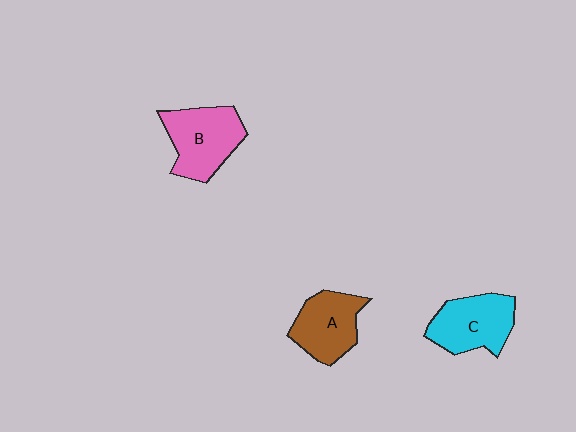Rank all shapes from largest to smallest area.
From largest to smallest: B (pink), C (cyan), A (brown).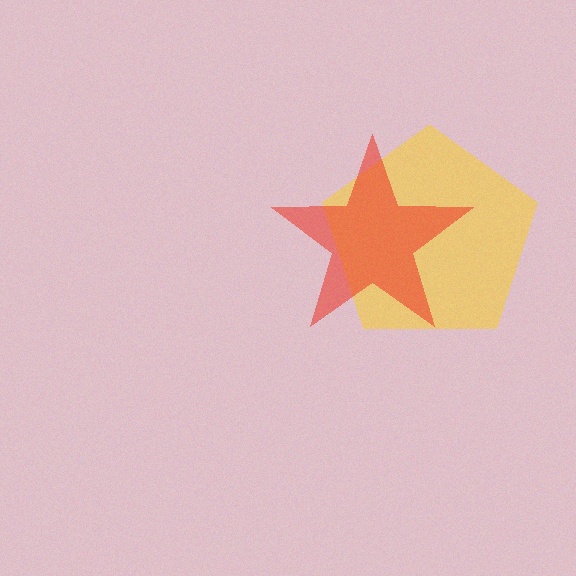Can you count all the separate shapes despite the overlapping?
Yes, there are 2 separate shapes.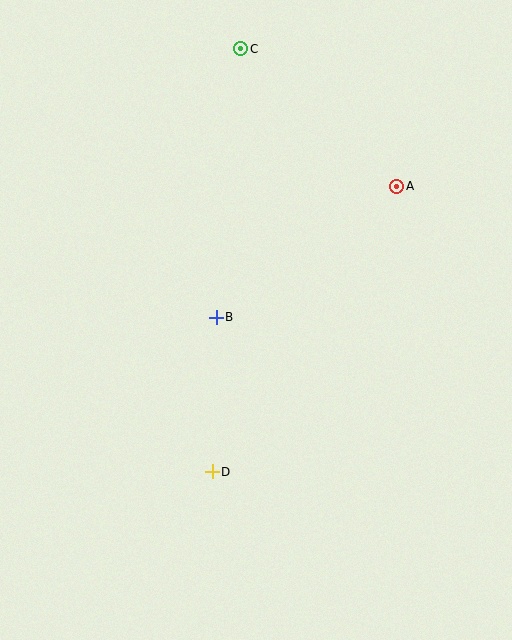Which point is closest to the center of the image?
Point B at (216, 317) is closest to the center.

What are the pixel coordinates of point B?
Point B is at (216, 317).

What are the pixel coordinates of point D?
Point D is at (212, 472).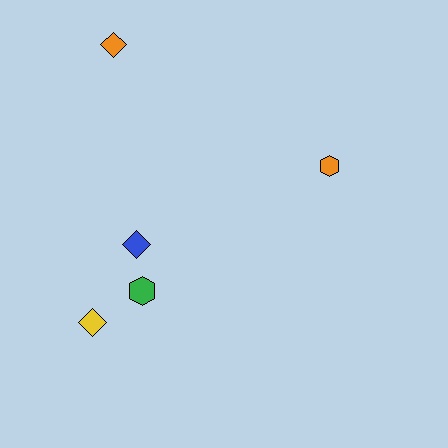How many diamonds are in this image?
There are 3 diamonds.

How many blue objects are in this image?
There is 1 blue object.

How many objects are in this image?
There are 5 objects.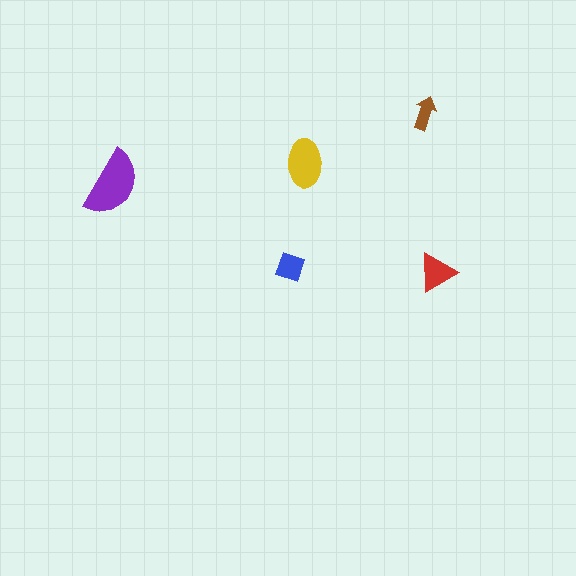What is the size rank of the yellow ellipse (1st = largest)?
2nd.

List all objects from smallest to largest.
The brown arrow, the blue diamond, the red triangle, the yellow ellipse, the purple semicircle.